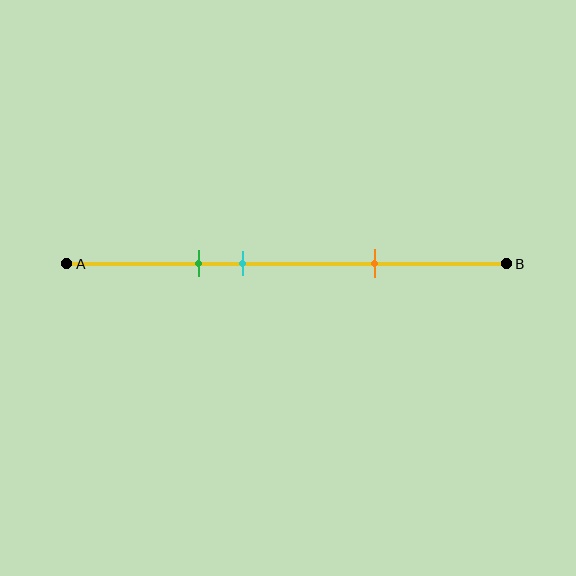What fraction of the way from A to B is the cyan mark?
The cyan mark is approximately 40% (0.4) of the way from A to B.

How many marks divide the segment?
There are 3 marks dividing the segment.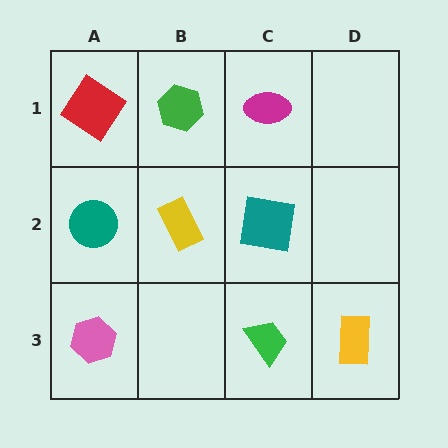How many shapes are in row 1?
3 shapes.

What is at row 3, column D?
A yellow rectangle.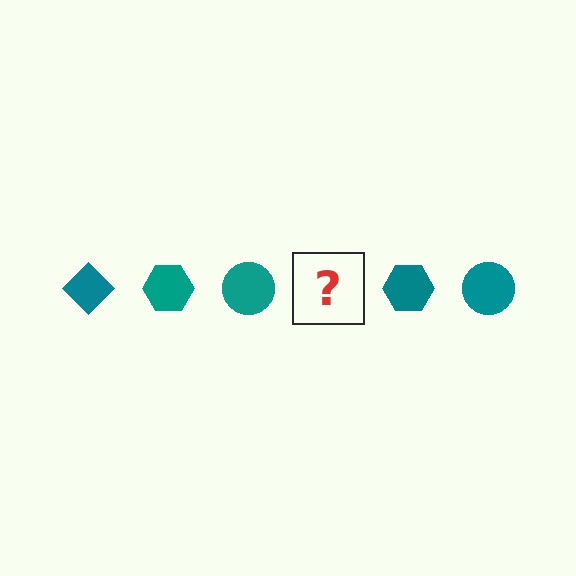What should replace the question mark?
The question mark should be replaced with a teal diamond.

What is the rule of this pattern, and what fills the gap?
The rule is that the pattern cycles through diamond, hexagon, circle shapes in teal. The gap should be filled with a teal diamond.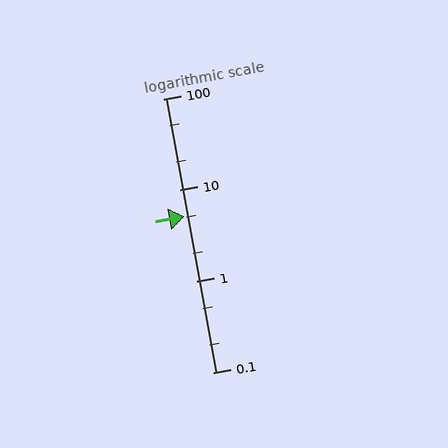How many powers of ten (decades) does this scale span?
The scale spans 3 decades, from 0.1 to 100.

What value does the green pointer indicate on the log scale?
The pointer indicates approximately 5.1.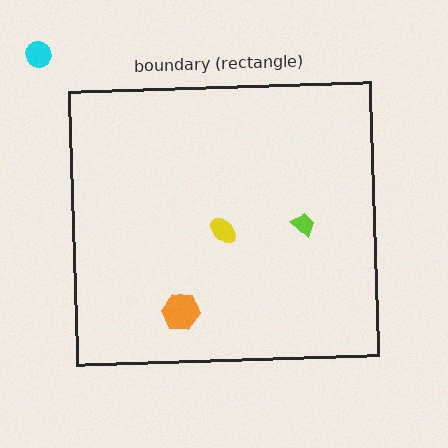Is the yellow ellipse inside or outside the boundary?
Inside.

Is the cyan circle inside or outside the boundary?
Outside.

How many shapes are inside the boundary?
3 inside, 1 outside.